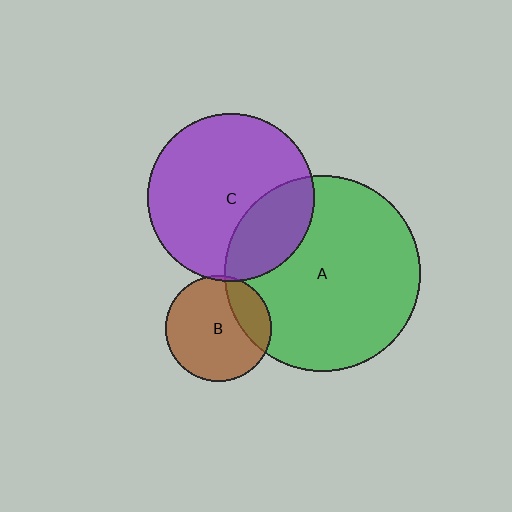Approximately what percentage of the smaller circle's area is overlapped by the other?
Approximately 25%.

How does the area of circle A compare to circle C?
Approximately 1.4 times.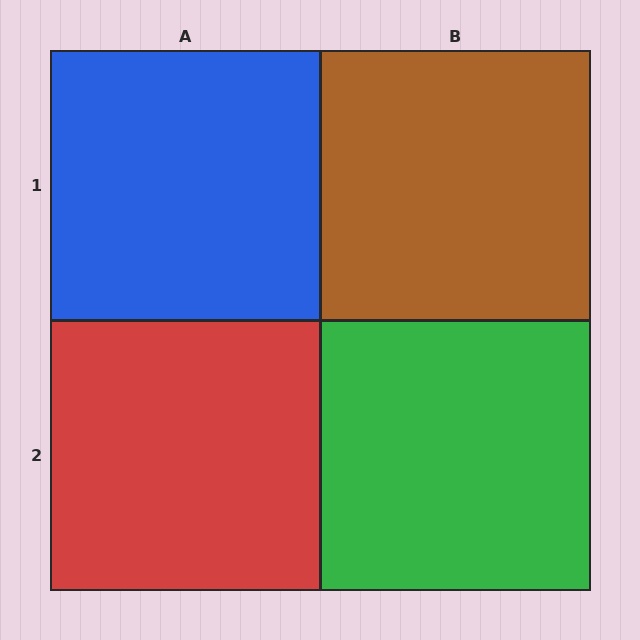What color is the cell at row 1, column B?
Brown.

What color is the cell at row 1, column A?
Blue.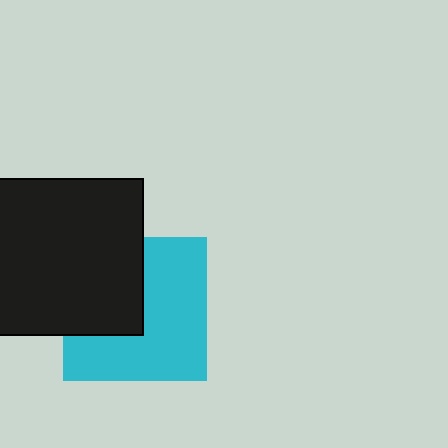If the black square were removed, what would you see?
You would see the complete cyan square.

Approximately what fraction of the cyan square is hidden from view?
Roughly 38% of the cyan square is hidden behind the black square.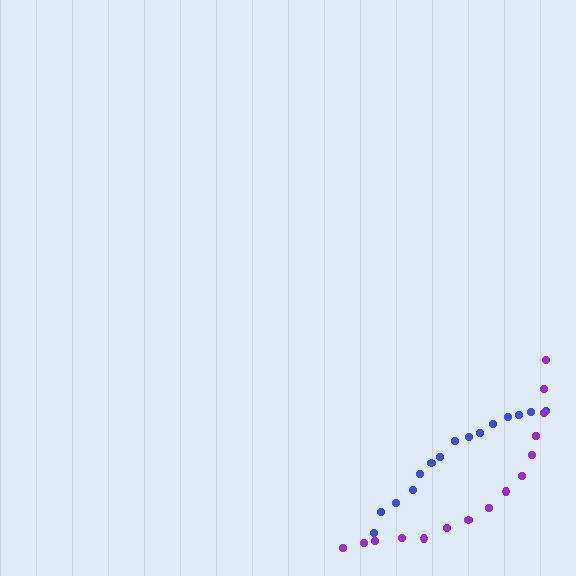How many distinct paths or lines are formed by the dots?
There are 2 distinct paths.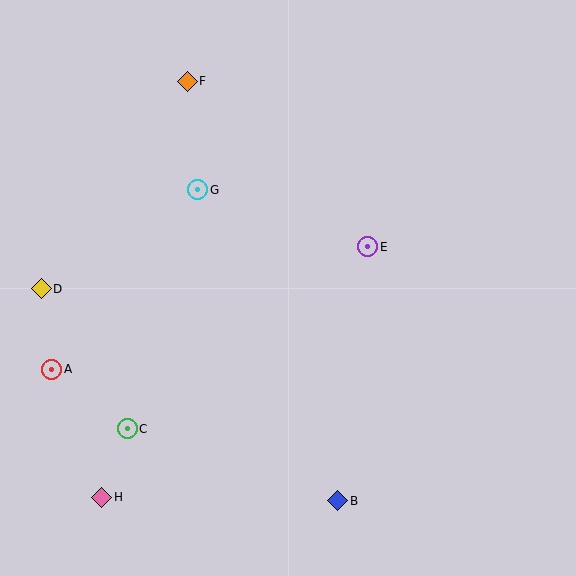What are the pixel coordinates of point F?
Point F is at (187, 81).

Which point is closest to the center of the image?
Point E at (368, 247) is closest to the center.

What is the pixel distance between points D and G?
The distance between D and G is 185 pixels.